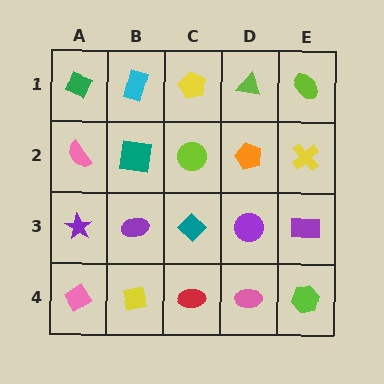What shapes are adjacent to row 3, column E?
A yellow cross (row 2, column E), a lime hexagon (row 4, column E), a purple circle (row 3, column D).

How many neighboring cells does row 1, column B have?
3.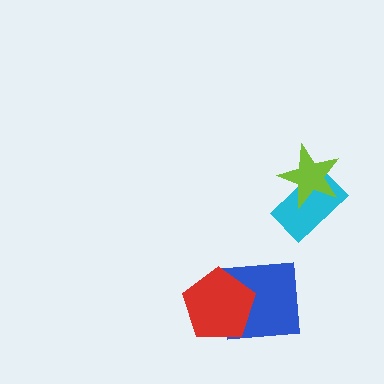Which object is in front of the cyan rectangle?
The lime star is in front of the cyan rectangle.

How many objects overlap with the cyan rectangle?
1 object overlaps with the cyan rectangle.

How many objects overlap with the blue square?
1 object overlaps with the blue square.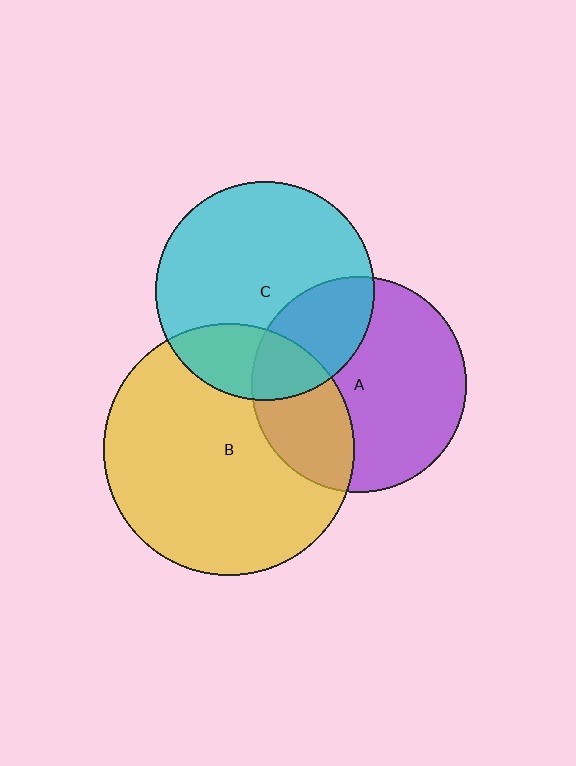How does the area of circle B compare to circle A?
Approximately 1.4 times.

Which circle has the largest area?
Circle B (yellow).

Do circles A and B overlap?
Yes.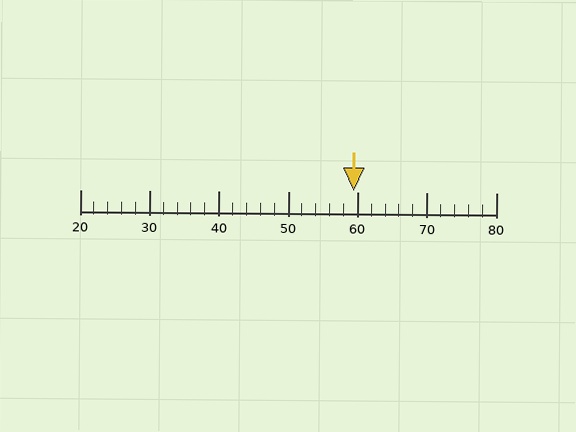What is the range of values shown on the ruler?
The ruler shows values from 20 to 80.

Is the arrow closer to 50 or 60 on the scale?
The arrow is closer to 60.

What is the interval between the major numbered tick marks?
The major tick marks are spaced 10 units apart.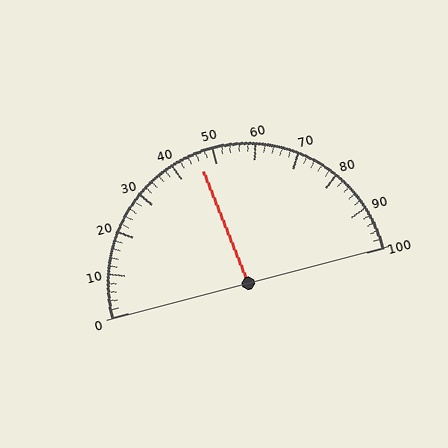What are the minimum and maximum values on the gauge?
The gauge ranges from 0 to 100.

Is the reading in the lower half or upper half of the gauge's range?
The reading is in the lower half of the range (0 to 100).